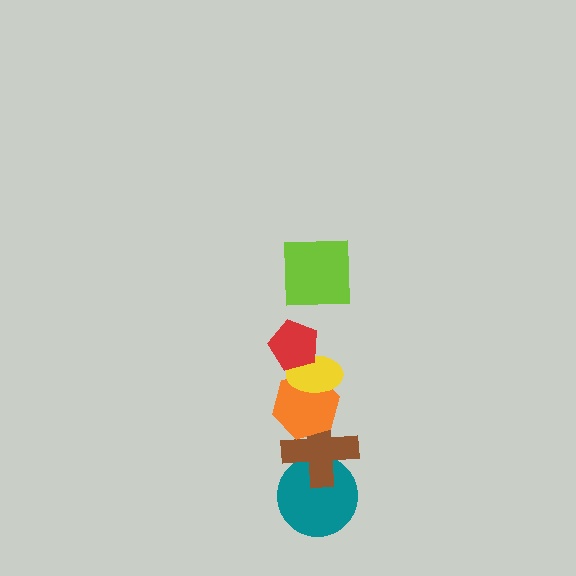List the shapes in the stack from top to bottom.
From top to bottom: the lime square, the red pentagon, the yellow ellipse, the orange hexagon, the brown cross, the teal circle.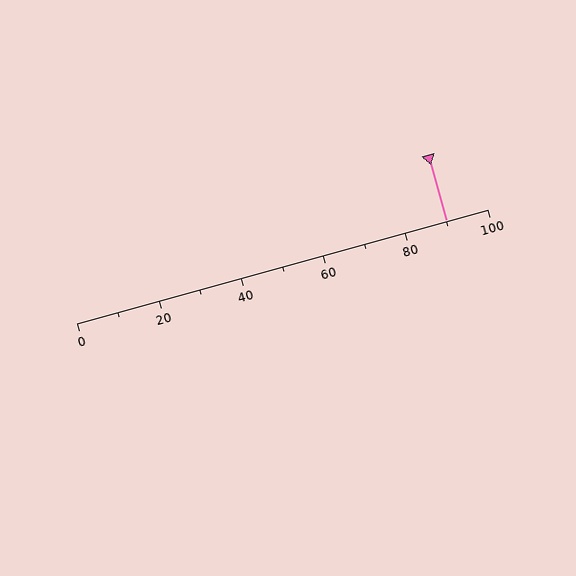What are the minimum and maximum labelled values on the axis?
The axis runs from 0 to 100.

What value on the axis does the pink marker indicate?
The marker indicates approximately 90.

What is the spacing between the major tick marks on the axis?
The major ticks are spaced 20 apart.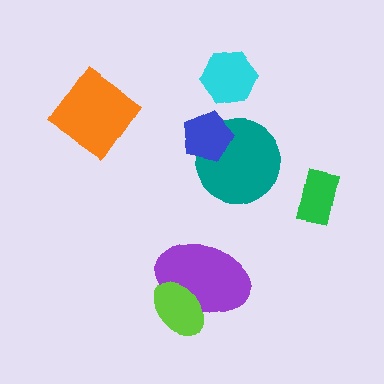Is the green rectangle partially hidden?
No, no other shape covers it.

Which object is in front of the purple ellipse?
The lime ellipse is in front of the purple ellipse.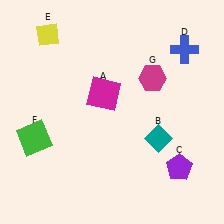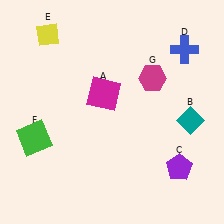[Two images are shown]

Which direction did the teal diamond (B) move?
The teal diamond (B) moved right.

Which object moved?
The teal diamond (B) moved right.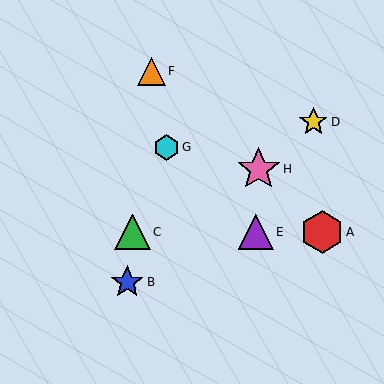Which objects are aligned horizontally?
Objects A, C, E are aligned horizontally.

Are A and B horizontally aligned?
No, A is at y≈232 and B is at y≈282.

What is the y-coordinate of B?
Object B is at y≈282.